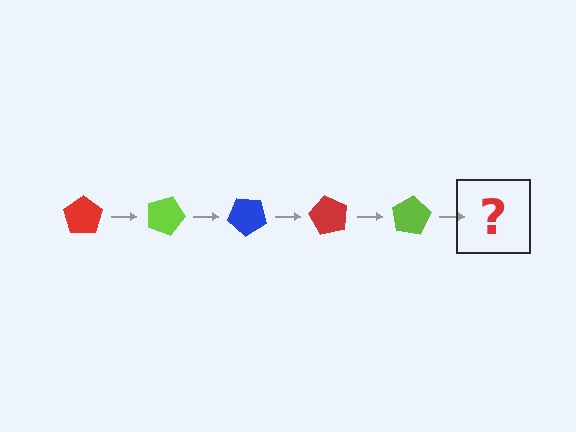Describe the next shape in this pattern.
It should be a blue pentagon, rotated 100 degrees from the start.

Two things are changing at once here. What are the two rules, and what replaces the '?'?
The two rules are that it rotates 20 degrees each step and the color cycles through red, lime, and blue. The '?' should be a blue pentagon, rotated 100 degrees from the start.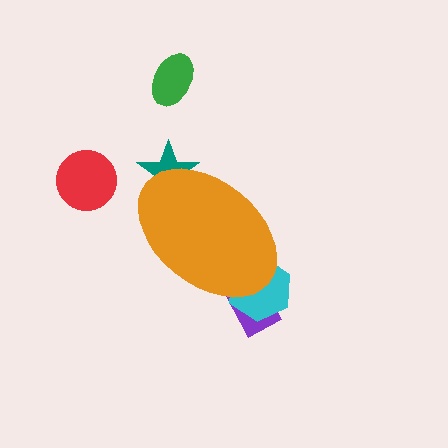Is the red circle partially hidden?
No, the red circle is fully visible.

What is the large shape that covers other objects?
An orange ellipse.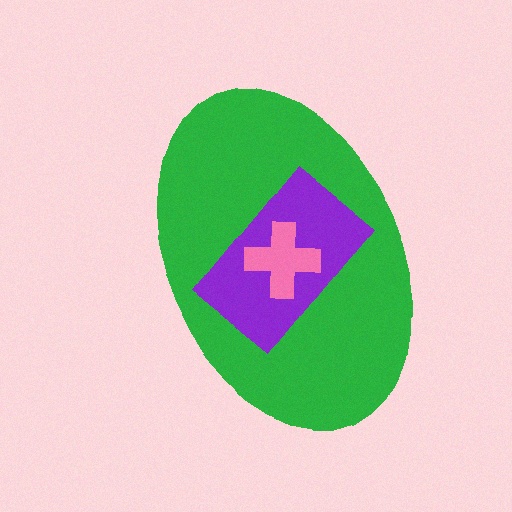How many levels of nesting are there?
3.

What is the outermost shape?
The green ellipse.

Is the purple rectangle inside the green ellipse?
Yes.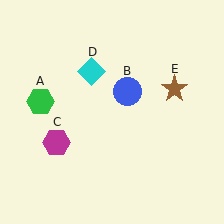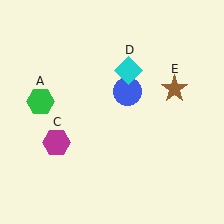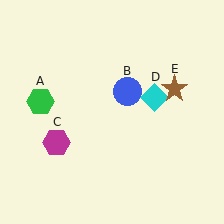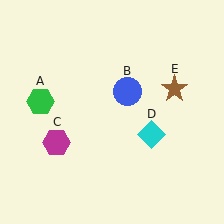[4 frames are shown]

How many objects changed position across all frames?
1 object changed position: cyan diamond (object D).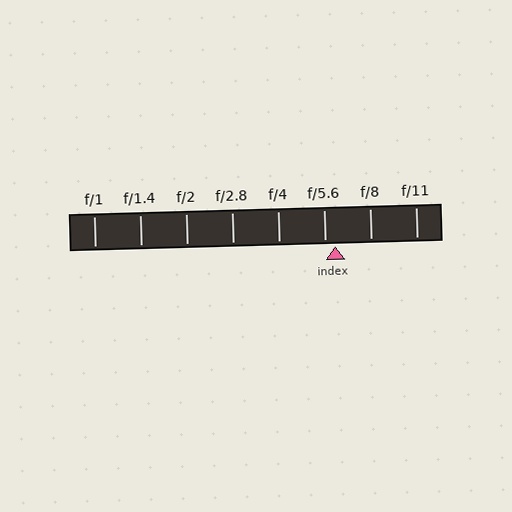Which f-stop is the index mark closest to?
The index mark is closest to f/5.6.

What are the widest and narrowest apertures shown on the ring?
The widest aperture shown is f/1 and the narrowest is f/11.